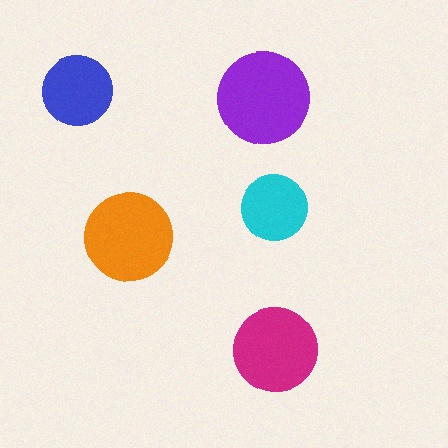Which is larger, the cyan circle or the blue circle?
The blue one.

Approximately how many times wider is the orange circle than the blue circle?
About 1.5 times wider.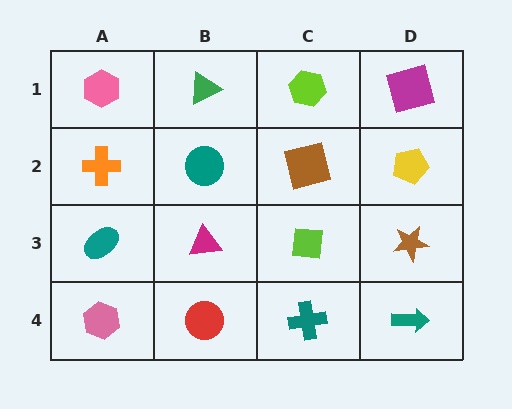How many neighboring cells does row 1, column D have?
2.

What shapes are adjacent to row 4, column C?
A lime square (row 3, column C), a red circle (row 4, column B), a teal arrow (row 4, column D).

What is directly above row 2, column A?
A pink hexagon.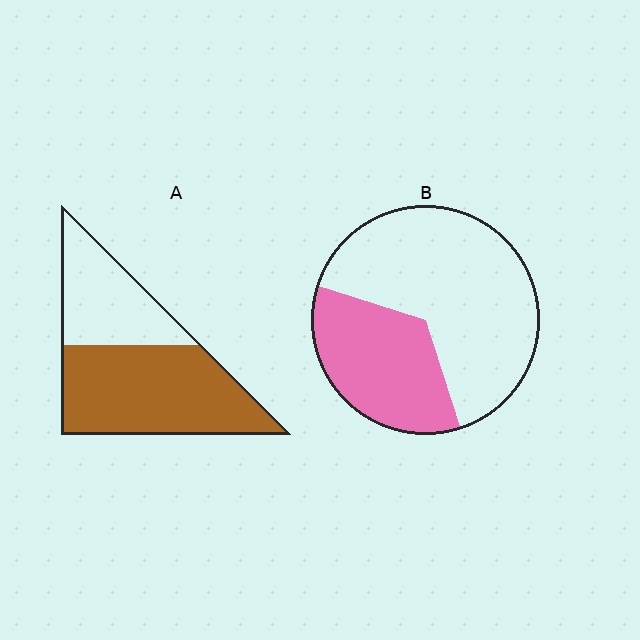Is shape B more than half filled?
No.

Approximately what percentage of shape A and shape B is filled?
A is approximately 65% and B is approximately 35%.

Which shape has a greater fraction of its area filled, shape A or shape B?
Shape A.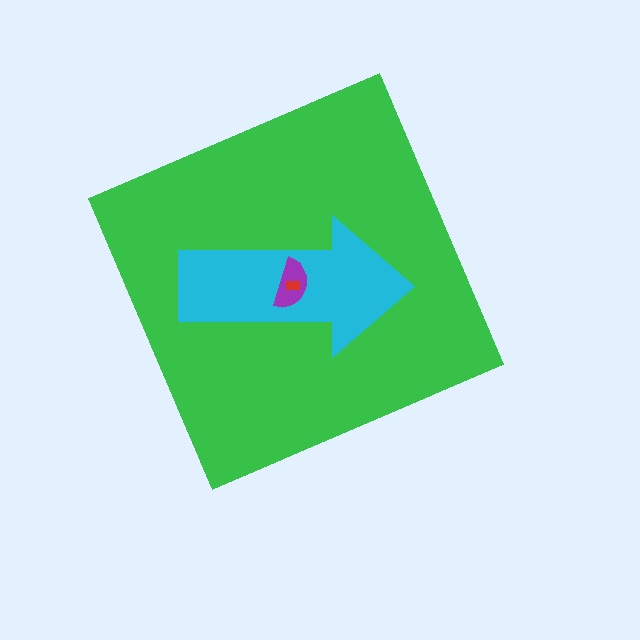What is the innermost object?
The red rectangle.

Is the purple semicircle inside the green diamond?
Yes.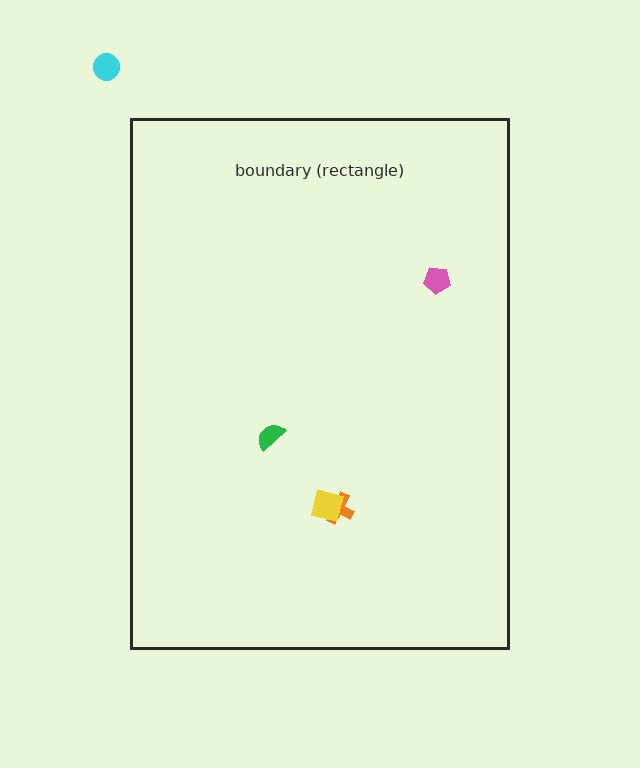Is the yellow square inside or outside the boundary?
Inside.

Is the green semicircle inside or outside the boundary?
Inside.